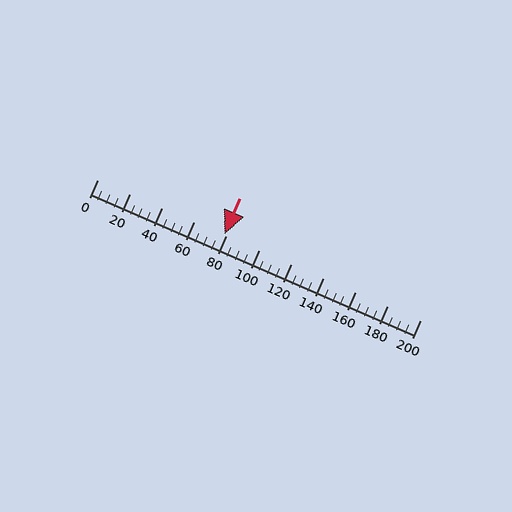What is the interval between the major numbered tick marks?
The major tick marks are spaced 20 units apart.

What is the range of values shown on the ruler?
The ruler shows values from 0 to 200.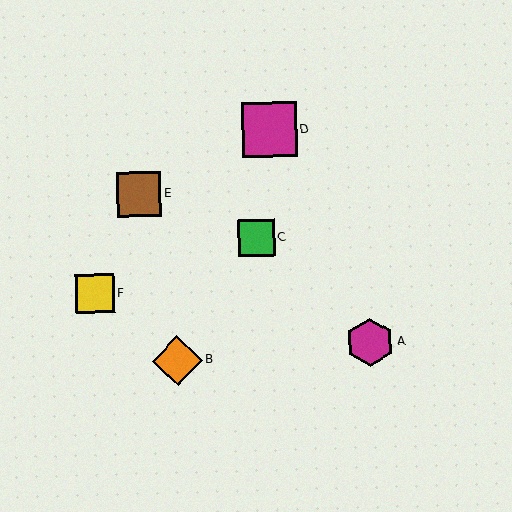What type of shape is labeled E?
Shape E is a brown square.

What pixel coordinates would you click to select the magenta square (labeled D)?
Click at (269, 130) to select the magenta square D.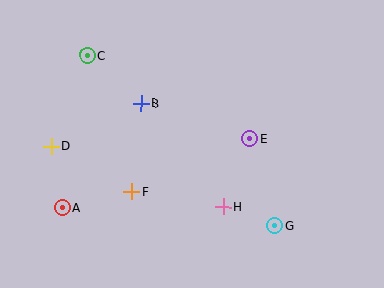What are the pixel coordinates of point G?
Point G is at (275, 226).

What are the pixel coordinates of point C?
Point C is at (87, 55).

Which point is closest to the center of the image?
Point E at (250, 139) is closest to the center.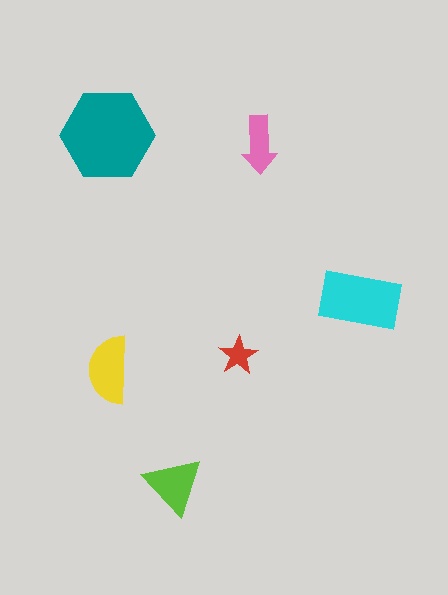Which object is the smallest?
The red star.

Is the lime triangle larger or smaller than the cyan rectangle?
Smaller.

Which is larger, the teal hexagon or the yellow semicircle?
The teal hexagon.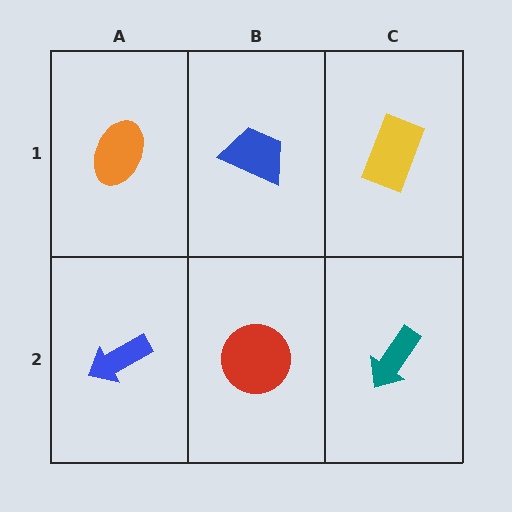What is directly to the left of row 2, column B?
A blue arrow.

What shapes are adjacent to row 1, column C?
A teal arrow (row 2, column C), a blue trapezoid (row 1, column B).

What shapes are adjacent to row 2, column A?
An orange ellipse (row 1, column A), a red circle (row 2, column B).